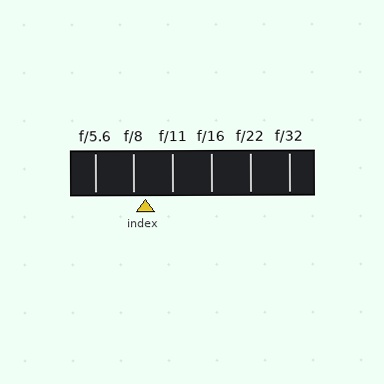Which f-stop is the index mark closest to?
The index mark is closest to f/8.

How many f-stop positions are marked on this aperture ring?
There are 6 f-stop positions marked.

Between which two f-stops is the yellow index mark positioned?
The index mark is between f/8 and f/11.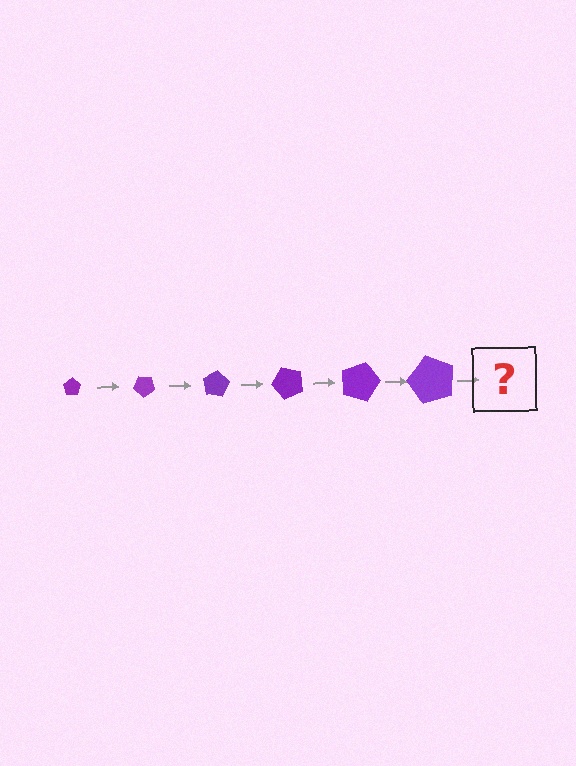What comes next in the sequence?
The next element should be a pentagon, larger than the previous one and rotated 240 degrees from the start.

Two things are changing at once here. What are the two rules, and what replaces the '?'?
The two rules are that the pentagon grows larger each step and it rotates 40 degrees each step. The '?' should be a pentagon, larger than the previous one and rotated 240 degrees from the start.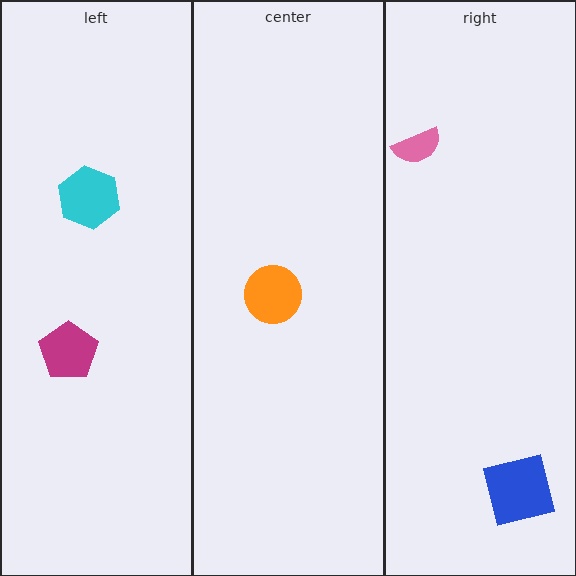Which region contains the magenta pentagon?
The left region.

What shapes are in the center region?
The orange circle.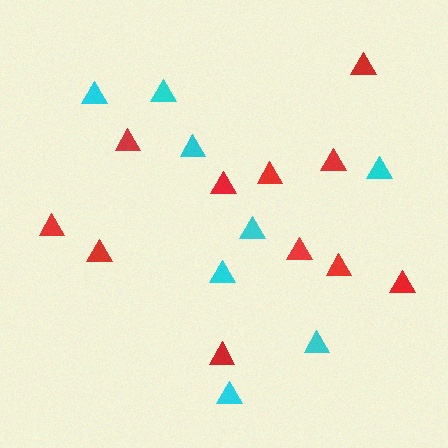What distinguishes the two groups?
There are 2 groups: one group of red triangles (11) and one group of cyan triangles (8).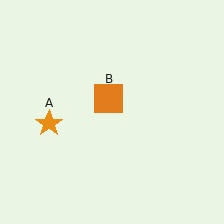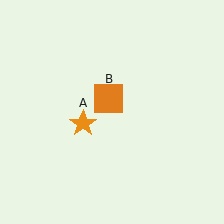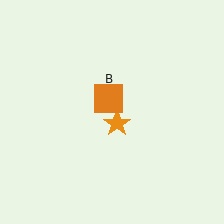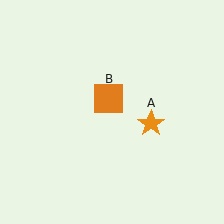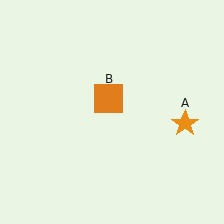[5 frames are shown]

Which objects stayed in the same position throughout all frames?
Orange square (object B) remained stationary.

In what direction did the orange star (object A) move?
The orange star (object A) moved right.